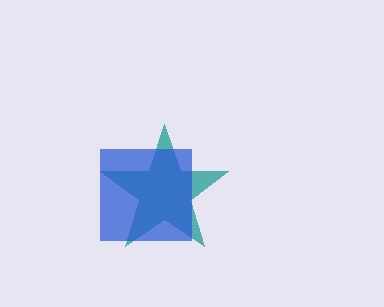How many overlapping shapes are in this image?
There are 2 overlapping shapes in the image.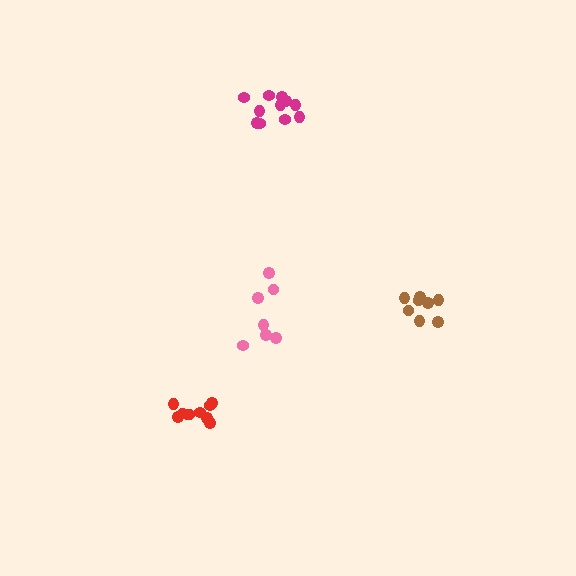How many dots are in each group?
Group 1: 7 dots, Group 2: 8 dots, Group 3: 11 dots, Group 4: 10 dots (36 total).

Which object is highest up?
The magenta cluster is topmost.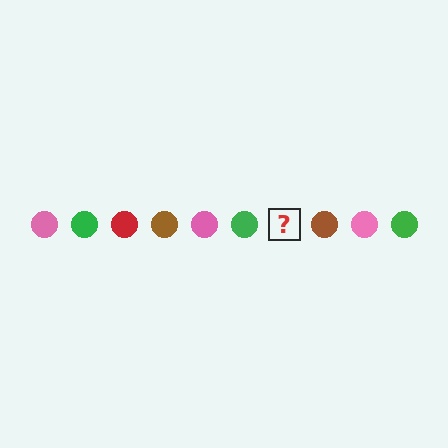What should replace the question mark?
The question mark should be replaced with a red circle.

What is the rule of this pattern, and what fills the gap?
The rule is that the pattern cycles through pink, green, red, brown circles. The gap should be filled with a red circle.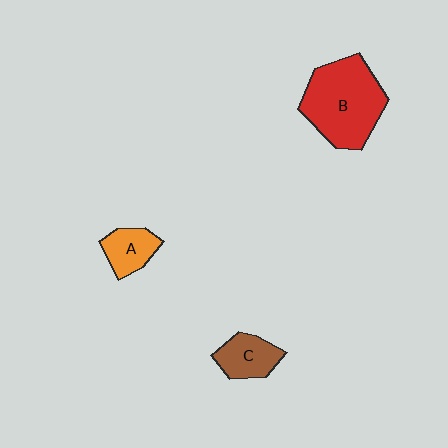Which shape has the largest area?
Shape B (red).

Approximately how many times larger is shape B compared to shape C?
Approximately 2.4 times.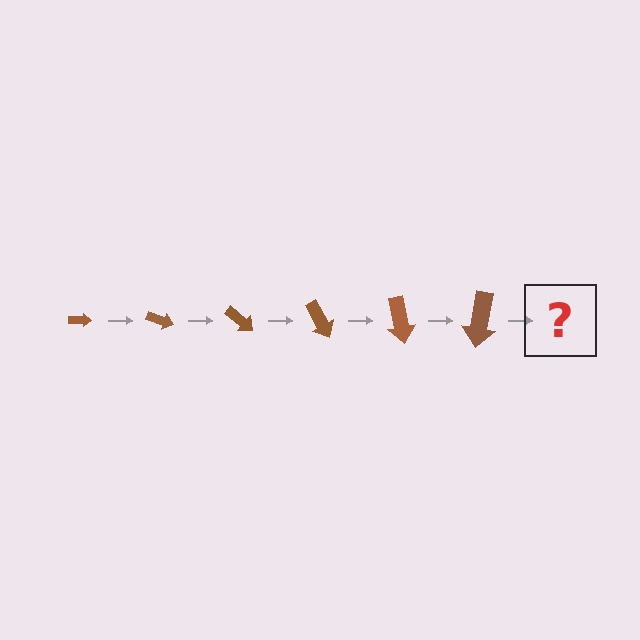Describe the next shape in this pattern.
It should be an arrow, larger than the previous one and rotated 120 degrees from the start.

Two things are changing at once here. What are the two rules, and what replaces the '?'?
The two rules are that the arrow grows larger each step and it rotates 20 degrees each step. The '?' should be an arrow, larger than the previous one and rotated 120 degrees from the start.